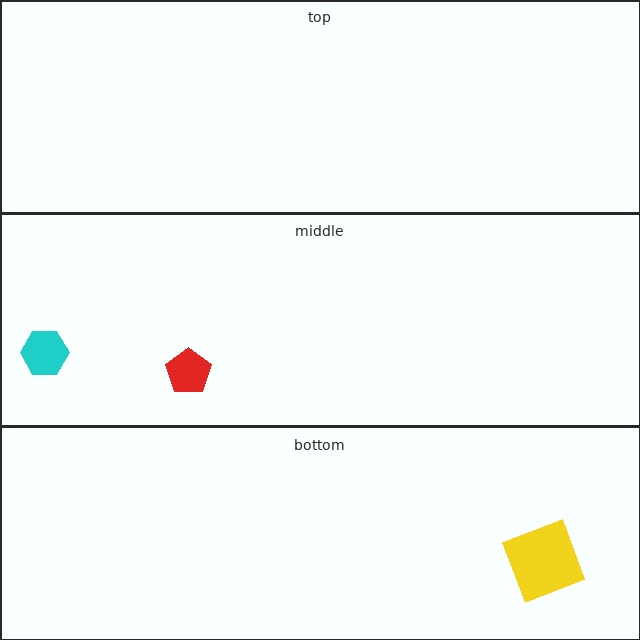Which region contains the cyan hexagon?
The middle region.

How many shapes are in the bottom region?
1.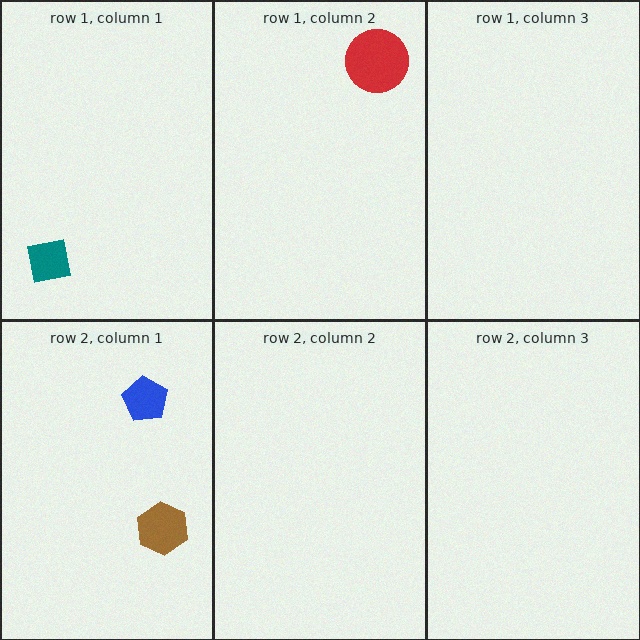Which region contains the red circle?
The row 1, column 2 region.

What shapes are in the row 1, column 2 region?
The red circle.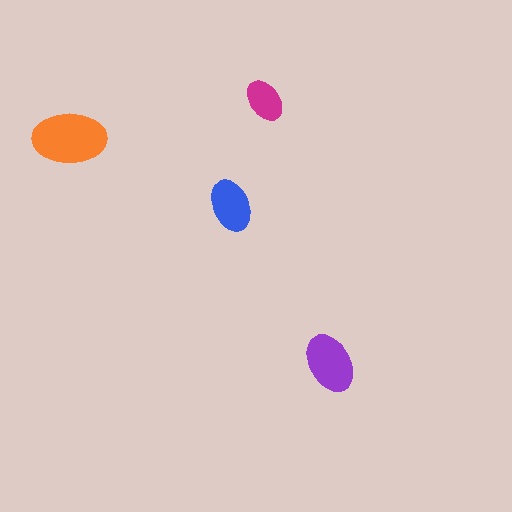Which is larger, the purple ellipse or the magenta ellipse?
The purple one.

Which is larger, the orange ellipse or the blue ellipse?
The orange one.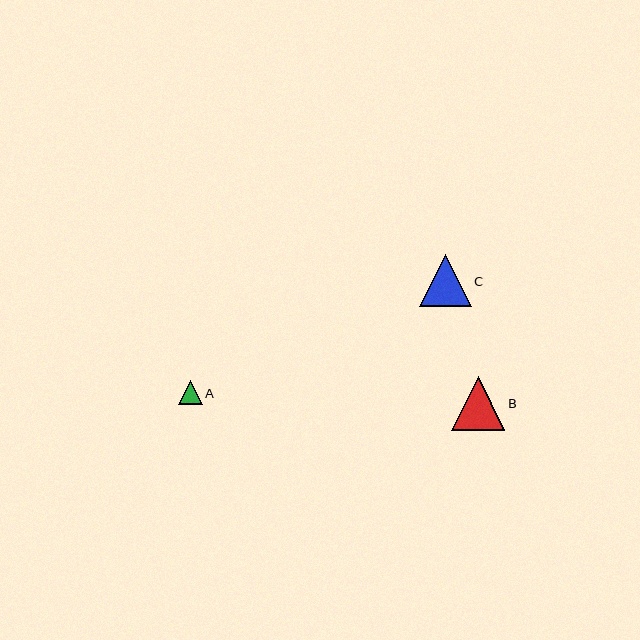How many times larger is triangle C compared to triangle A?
Triangle C is approximately 2.2 times the size of triangle A.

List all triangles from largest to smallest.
From largest to smallest: B, C, A.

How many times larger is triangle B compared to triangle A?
Triangle B is approximately 2.2 times the size of triangle A.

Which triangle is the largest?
Triangle B is the largest with a size of approximately 53 pixels.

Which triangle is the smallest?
Triangle A is the smallest with a size of approximately 24 pixels.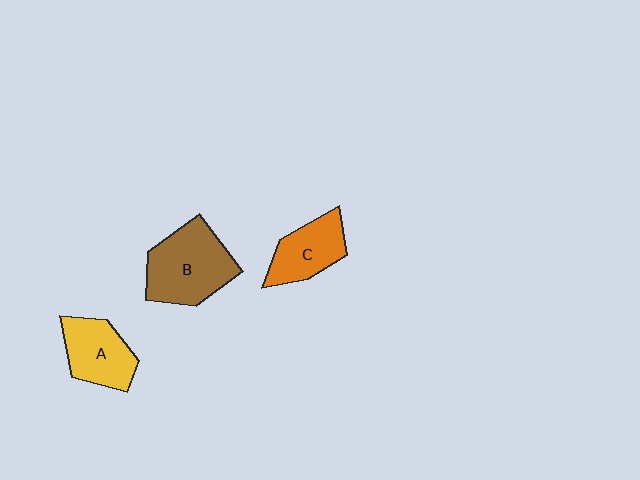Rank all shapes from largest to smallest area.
From largest to smallest: B (brown), A (yellow), C (orange).